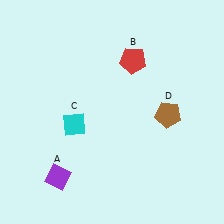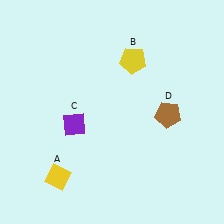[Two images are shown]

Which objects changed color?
A changed from purple to yellow. B changed from red to yellow. C changed from cyan to purple.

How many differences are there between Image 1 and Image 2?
There are 3 differences between the two images.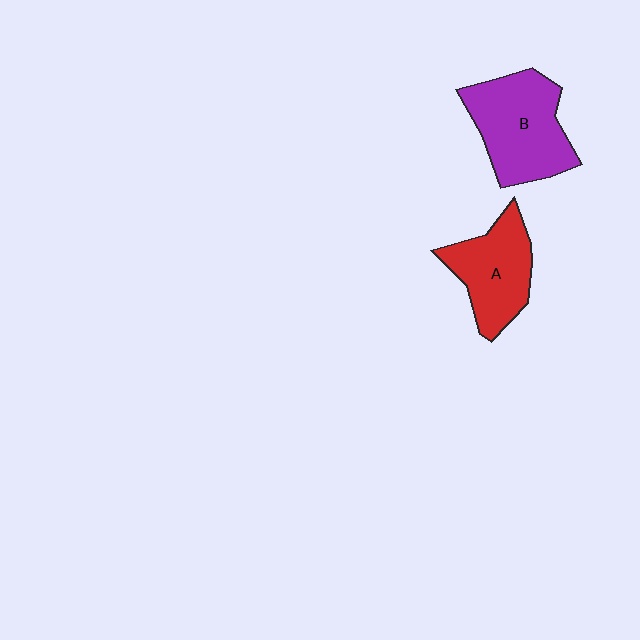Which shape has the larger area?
Shape B (purple).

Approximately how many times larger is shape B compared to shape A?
Approximately 1.3 times.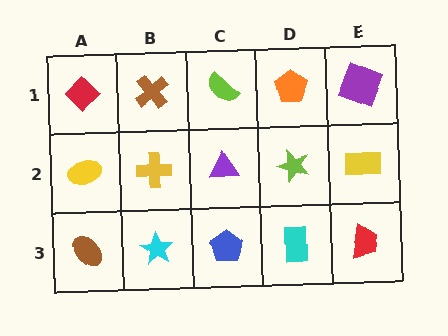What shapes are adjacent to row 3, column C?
A purple triangle (row 2, column C), a cyan star (row 3, column B), a cyan rectangle (row 3, column D).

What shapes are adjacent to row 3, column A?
A yellow ellipse (row 2, column A), a cyan star (row 3, column B).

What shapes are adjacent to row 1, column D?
A lime star (row 2, column D), a lime semicircle (row 1, column C), a purple square (row 1, column E).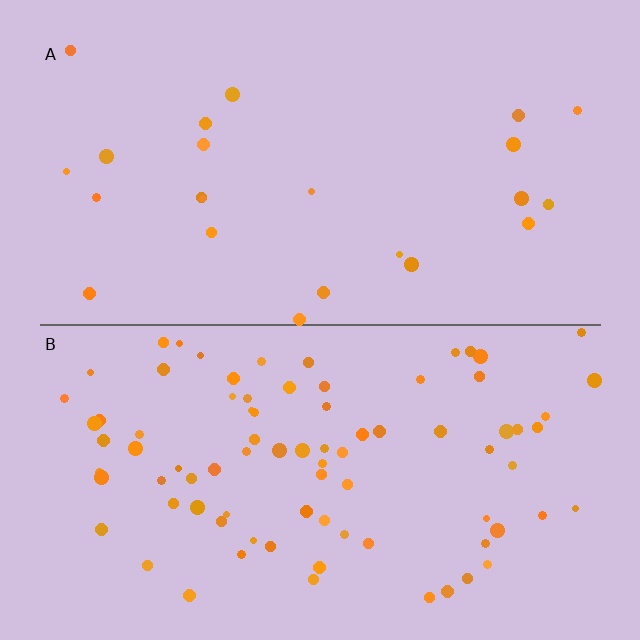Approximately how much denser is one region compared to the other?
Approximately 3.6× — region B over region A.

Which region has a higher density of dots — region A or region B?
B (the bottom).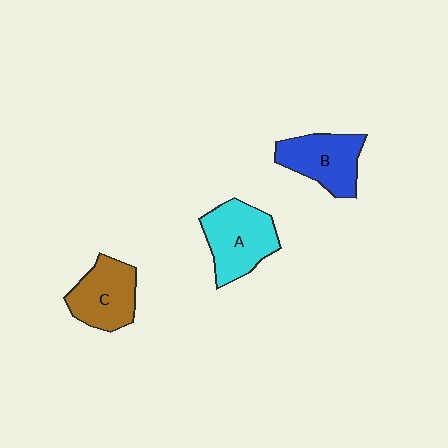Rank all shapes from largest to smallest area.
From largest to smallest: A (cyan), B (blue), C (brown).